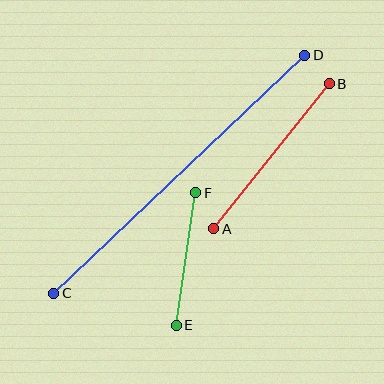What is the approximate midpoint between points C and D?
The midpoint is at approximately (179, 174) pixels.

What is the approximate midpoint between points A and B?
The midpoint is at approximately (271, 156) pixels.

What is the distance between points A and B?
The distance is approximately 185 pixels.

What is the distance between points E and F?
The distance is approximately 134 pixels.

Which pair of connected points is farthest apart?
Points C and D are farthest apart.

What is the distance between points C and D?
The distance is approximately 346 pixels.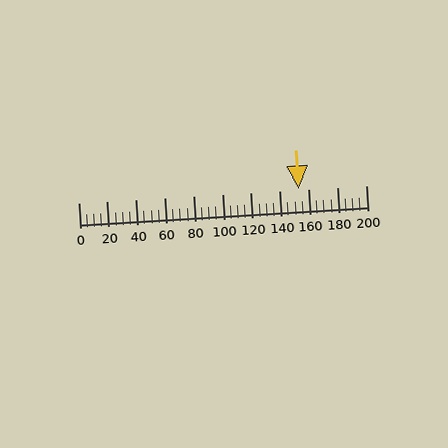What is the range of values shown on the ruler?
The ruler shows values from 0 to 200.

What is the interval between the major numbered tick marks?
The major tick marks are spaced 20 units apart.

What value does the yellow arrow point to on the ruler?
The yellow arrow points to approximately 153.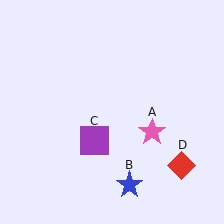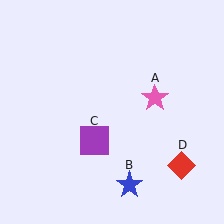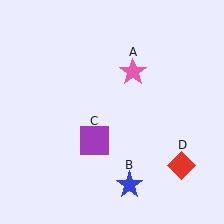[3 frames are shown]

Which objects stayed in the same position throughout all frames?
Blue star (object B) and purple square (object C) and red diamond (object D) remained stationary.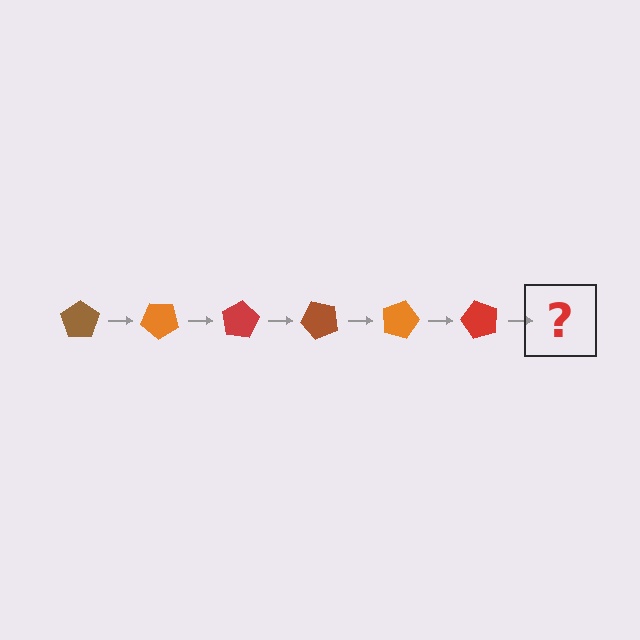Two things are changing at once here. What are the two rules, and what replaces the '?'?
The two rules are that it rotates 40 degrees each step and the color cycles through brown, orange, and red. The '?' should be a brown pentagon, rotated 240 degrees from the start.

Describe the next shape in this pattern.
It should be a brown pentagon, rotated 240 degrees from the start.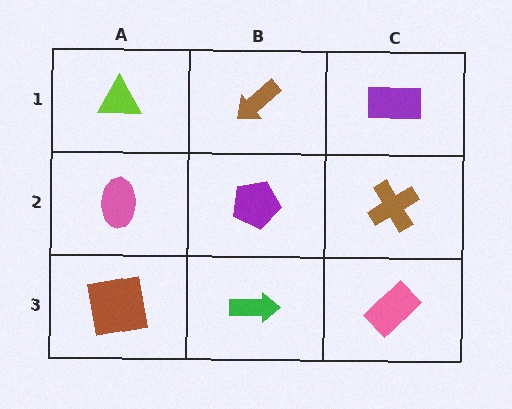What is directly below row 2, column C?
A pink rectangle.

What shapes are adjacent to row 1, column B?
A purple pentagon (row 2, column B), a lime triangle (row 1, column A), a purple rectangle (row 1, column C).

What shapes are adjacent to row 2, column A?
A lime triangle (row 1, column A), a brown square (row 3, column A), a purple pentagon (row 2, column B).